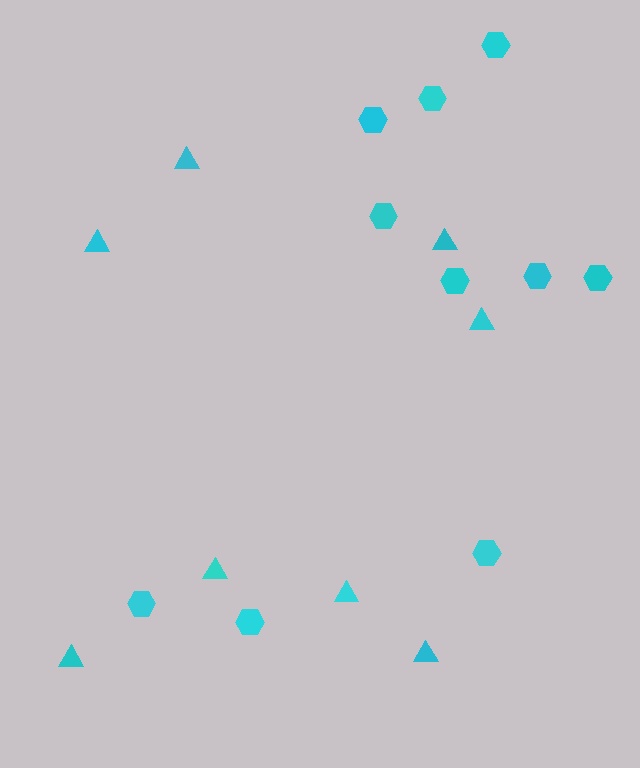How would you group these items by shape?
There are 2 groups: one group of triangles (8) and one group of hexagons (10).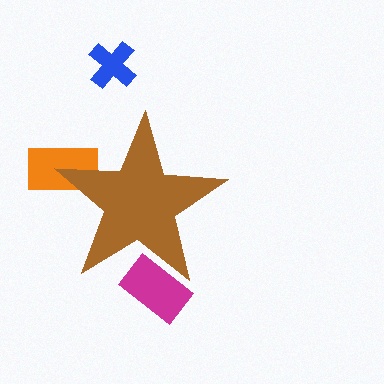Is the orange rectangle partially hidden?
Yes, the orange rectangle is partially hidden behind the brown star.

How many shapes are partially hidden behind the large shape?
2 shapes are partially hidden.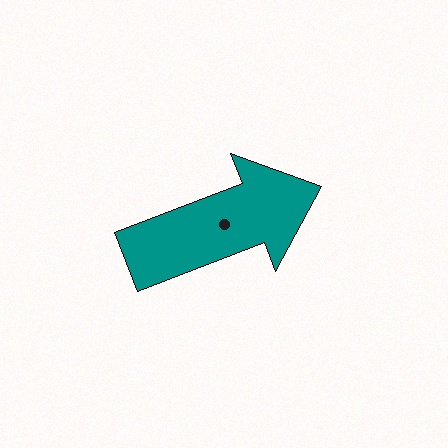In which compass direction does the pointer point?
East.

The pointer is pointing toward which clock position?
Roughly 2 o'clock.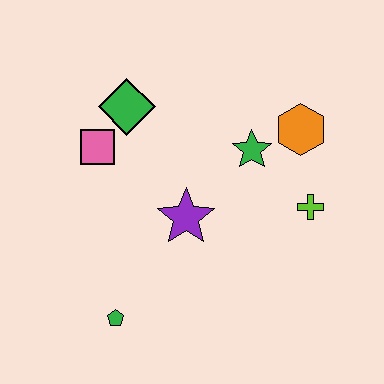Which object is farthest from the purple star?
The orange hexagon is farthest from the purple star.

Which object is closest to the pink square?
The green diamond is closest to the pink square.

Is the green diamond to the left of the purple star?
Yes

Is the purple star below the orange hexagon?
Yes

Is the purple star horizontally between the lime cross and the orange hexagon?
No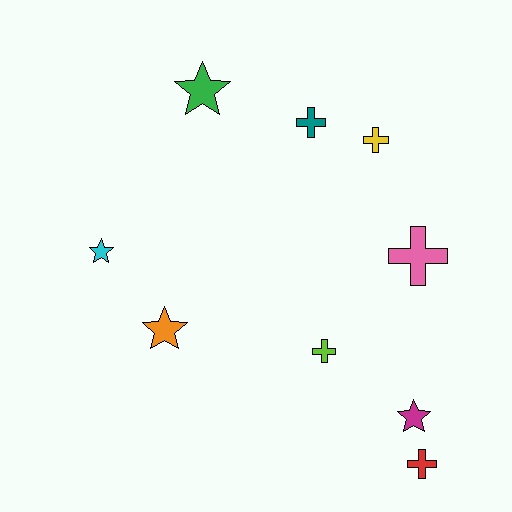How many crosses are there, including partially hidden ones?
There are 5 crosses.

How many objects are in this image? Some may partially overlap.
There are 9 objects.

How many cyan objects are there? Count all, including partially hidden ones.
There is 1 cyan object.